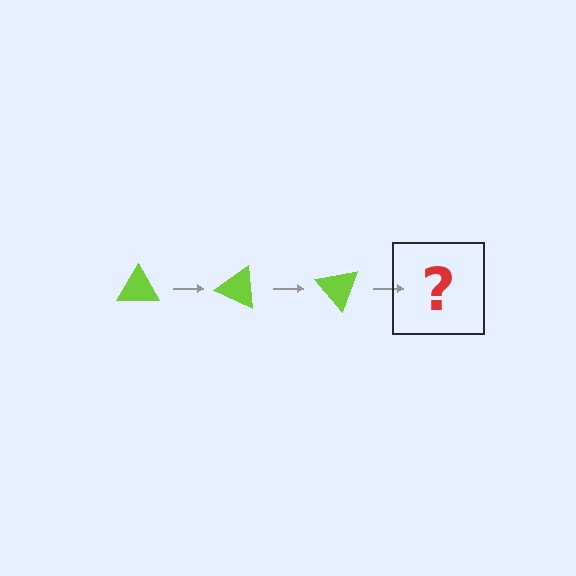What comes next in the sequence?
The next element should be a lime triangle rotated 75 degrees.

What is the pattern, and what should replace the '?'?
The pattern is that the triangle rotates 25 degrees each step. The '?' should be a lime triangle rotated 75 degrees.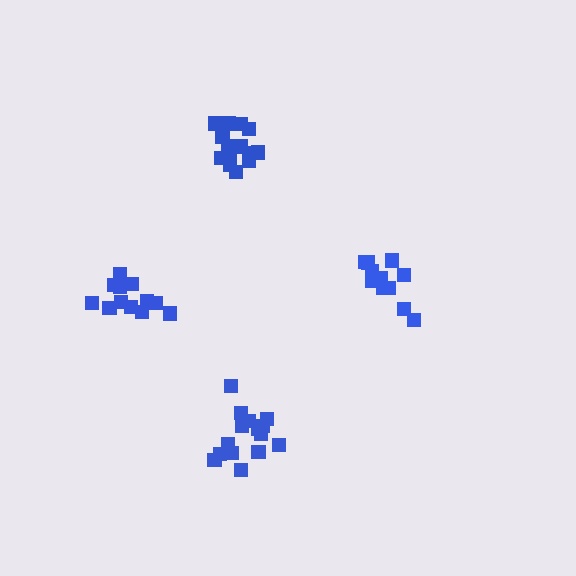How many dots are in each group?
Group 1: 12 dots, Group 2: 11 dots, Group 3: 15 dots, Group 4: 15 dots (53 total).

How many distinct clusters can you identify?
There are 4 distinct clusters.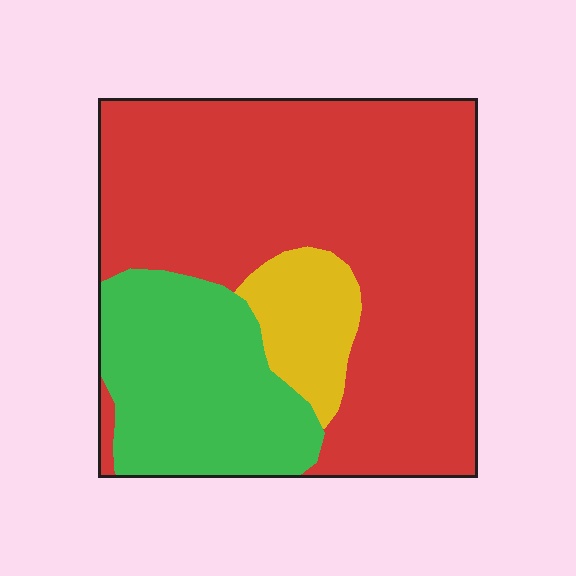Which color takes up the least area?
Yellow, at roughly 10%.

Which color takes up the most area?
Red, at roughly 65%.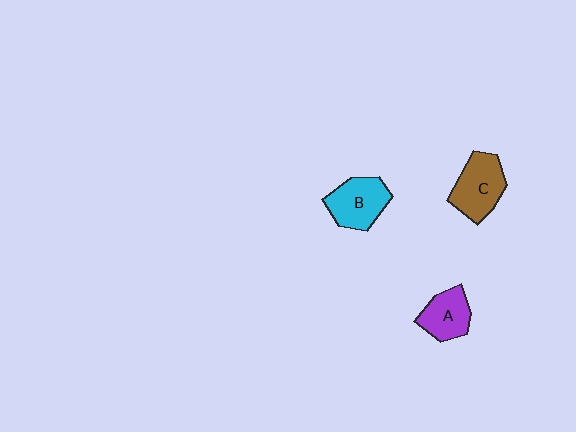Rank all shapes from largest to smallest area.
From largest to smallest: C (brown), B (cyan), A (purple).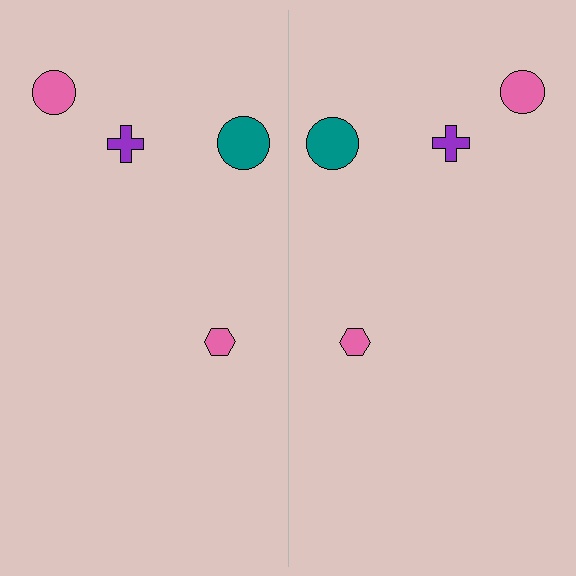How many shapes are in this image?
There are 8 shapes in this image.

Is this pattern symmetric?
Yes, this pattern has bilateral (reflection) symmetry.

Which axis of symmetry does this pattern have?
The pattern has a vertical axis of symmetry running through the center of the image.